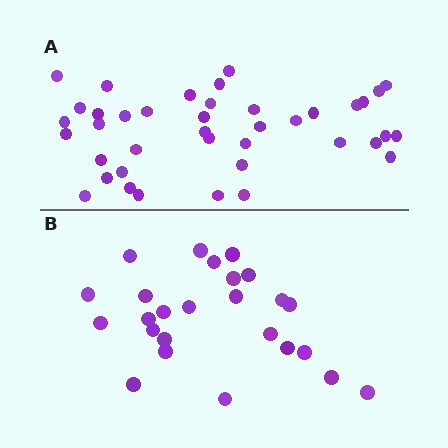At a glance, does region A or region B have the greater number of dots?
Region A (the top region) has more dots.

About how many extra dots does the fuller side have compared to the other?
Region A has approximately 15 more dots than region B.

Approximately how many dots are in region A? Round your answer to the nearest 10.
About 40 dots.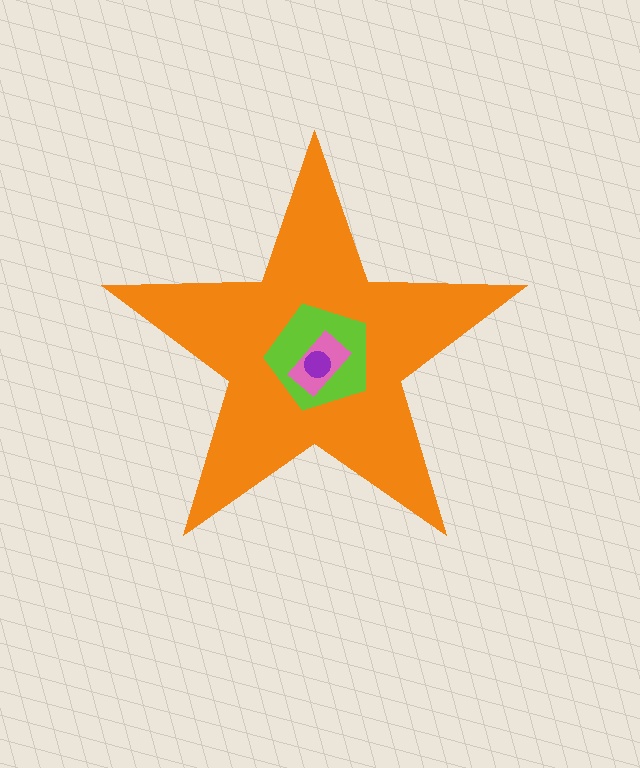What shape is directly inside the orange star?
The lime pentagon.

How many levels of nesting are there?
4.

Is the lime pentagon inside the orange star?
Yes.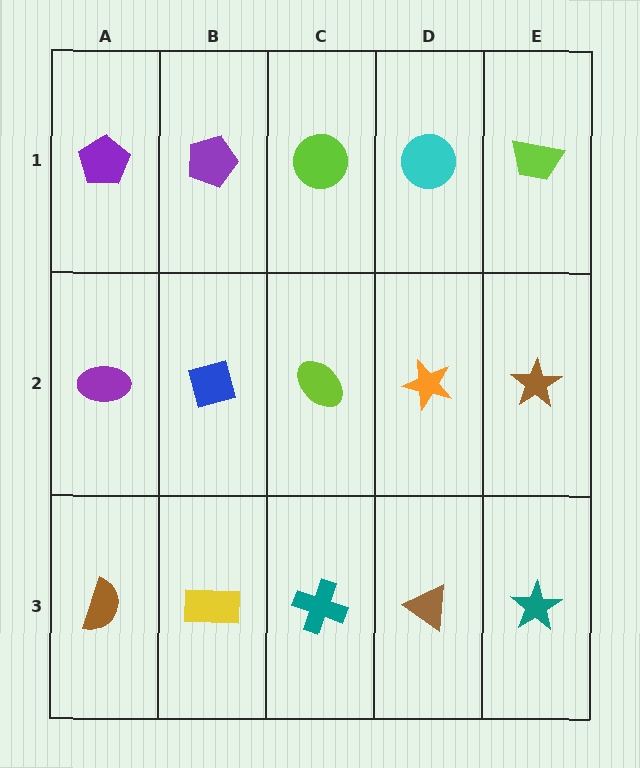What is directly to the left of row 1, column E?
A cyan circle.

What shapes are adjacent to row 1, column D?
An orange star (row 2, column D), a lime circle (row 1, column C), a lime trapezoid (row 1, column E).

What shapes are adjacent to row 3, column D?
An orange star (row 2, column D), a teal cross (row 3, column C), a teal star (row 3, column E).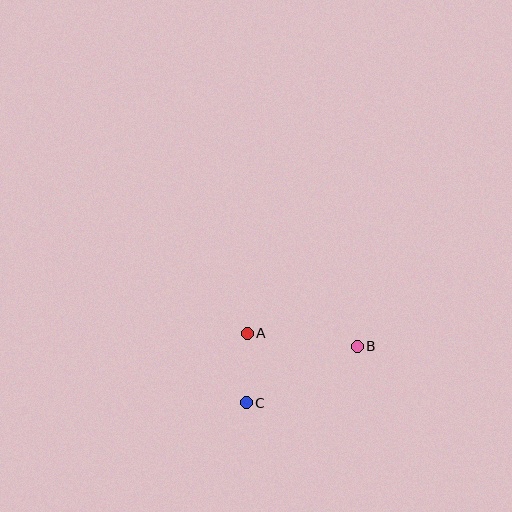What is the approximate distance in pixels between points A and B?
The distance between A and B is approximately 111 pixels.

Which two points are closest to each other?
Points A and C are closest to each other.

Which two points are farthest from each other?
Points B and C are farthest from each other.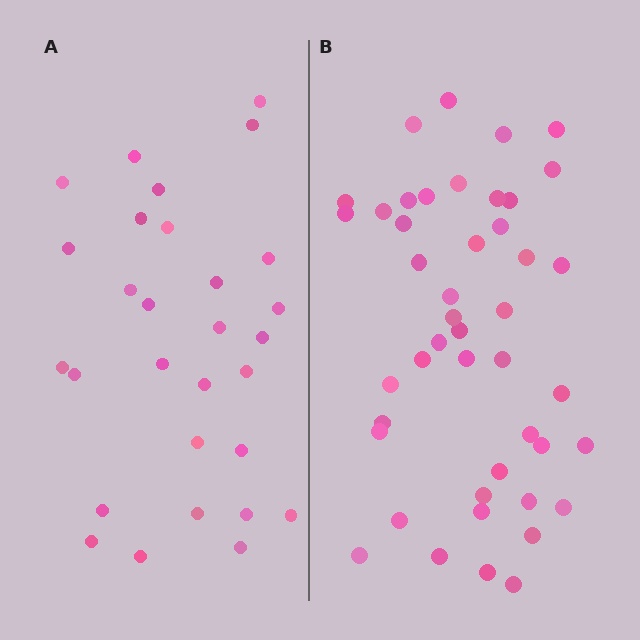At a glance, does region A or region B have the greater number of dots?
Region B (the right region) has more dots.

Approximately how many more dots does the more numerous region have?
Region B has approximately 15 more dots than region A.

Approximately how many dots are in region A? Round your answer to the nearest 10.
About 30 dots. (The exact count is 29, which rounds to 30.)